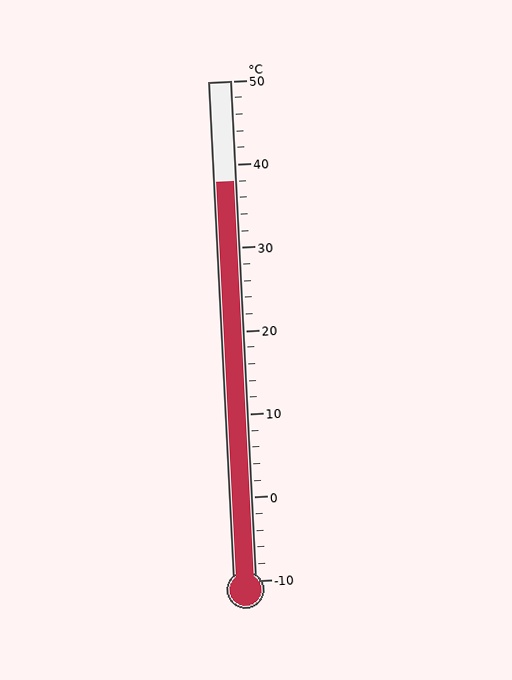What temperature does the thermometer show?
The thermometer shows approximately 38°C.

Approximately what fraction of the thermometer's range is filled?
The thermometer is filled to approximately 80% of its range.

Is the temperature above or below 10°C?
The temperature is above 10°C.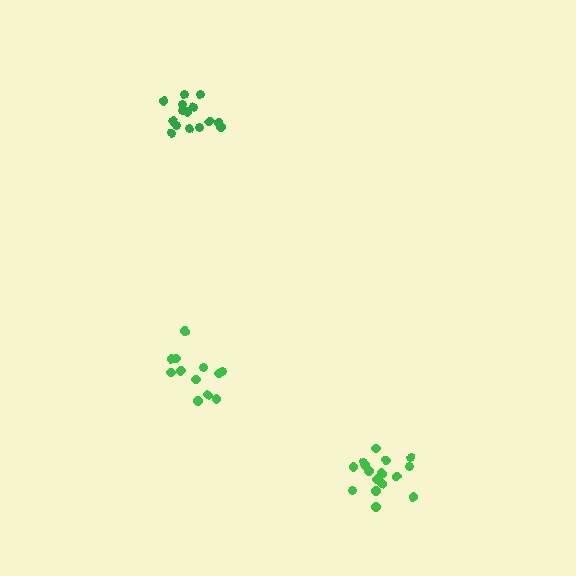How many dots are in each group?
Group 1: 16 dots, Group 2: 15 dots, Group 3: 13 dots (44 total).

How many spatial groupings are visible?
There are 3 spatial groupings.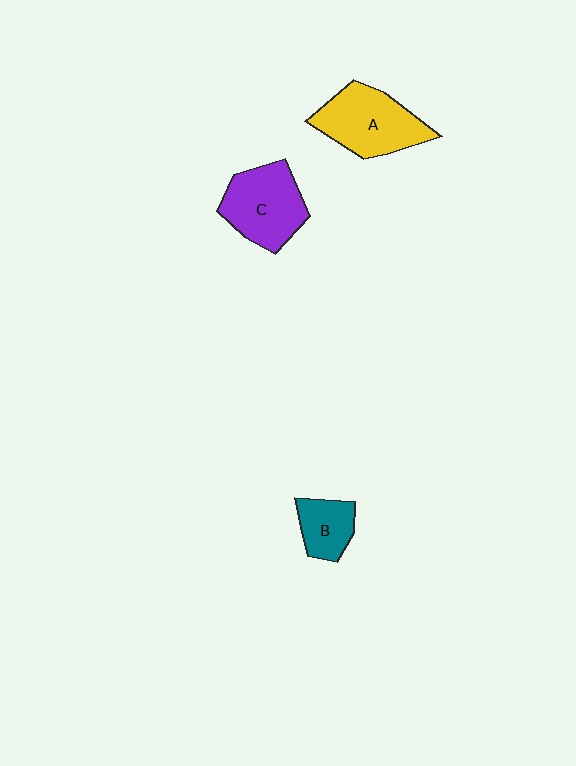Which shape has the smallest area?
Shape B (teal).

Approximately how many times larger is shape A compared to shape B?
Approximately 2.0 times.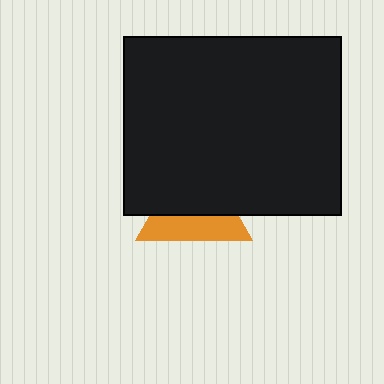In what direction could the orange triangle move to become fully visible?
The orange triangle could move down. That would shift it out from behind the black rectangle entirely.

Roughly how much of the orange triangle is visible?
A small part of it is visible (roughly 44%).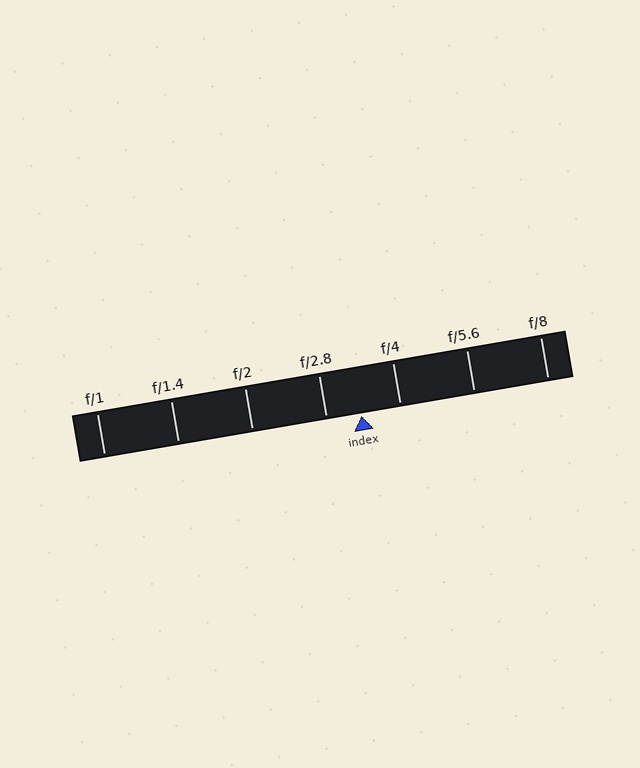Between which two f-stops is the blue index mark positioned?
The index mark is between f/2.8 and f/4.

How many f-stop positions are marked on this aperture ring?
There are 7 f-stop positions marked.